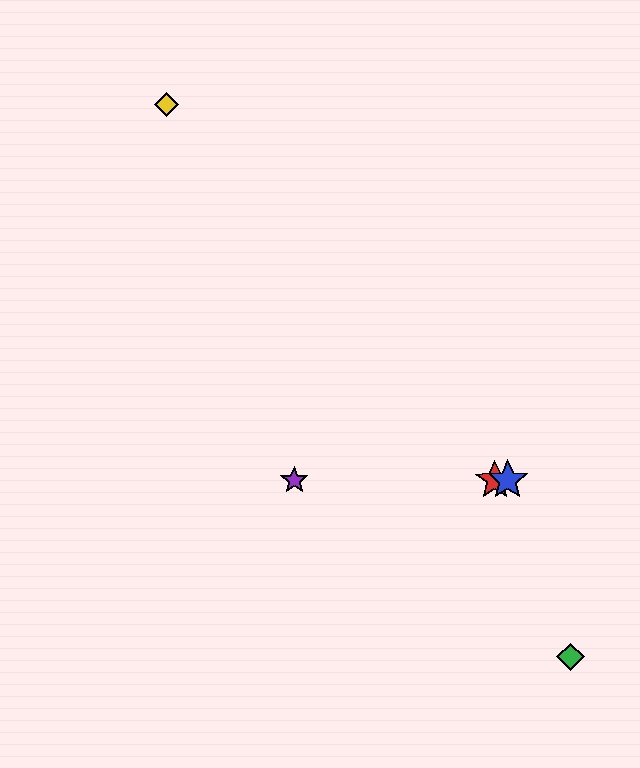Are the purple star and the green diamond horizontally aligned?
No, the purple star is at y≈480 and the green diamond is at y≈657.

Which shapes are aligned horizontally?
The red star, the blue star, the purple star are aligned horizontally.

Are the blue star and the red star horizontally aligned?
Yes, both are at y≈480.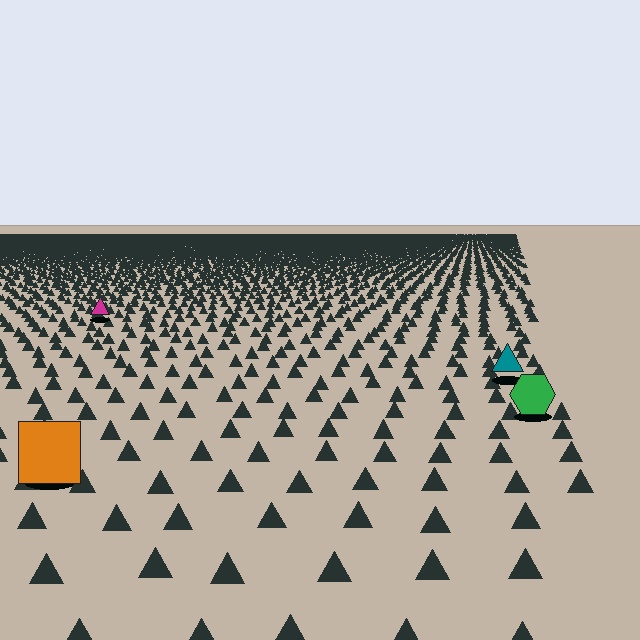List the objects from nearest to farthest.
From nearest to farthest: the orange square, the green hexagon, the teal triangle, the magenta triangle.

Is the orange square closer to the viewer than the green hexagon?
Yes. The orange square is closer — you can tell from the texture gradient: the ground texture is coarser near it.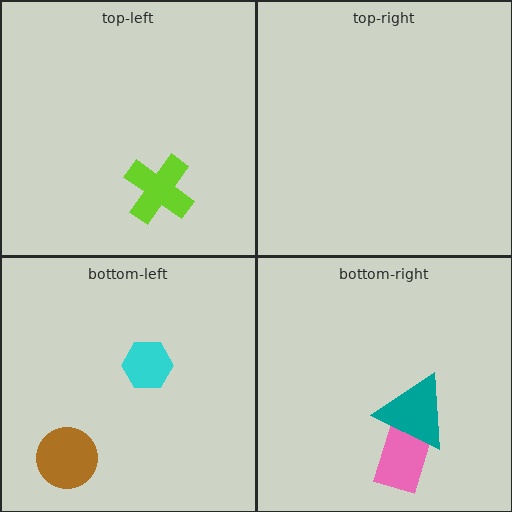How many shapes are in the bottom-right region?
2.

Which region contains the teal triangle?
The bottom-right region.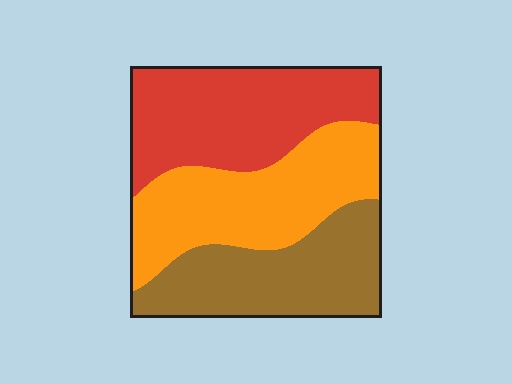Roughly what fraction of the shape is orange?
Orange covers 34% of the shape.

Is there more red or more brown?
Red.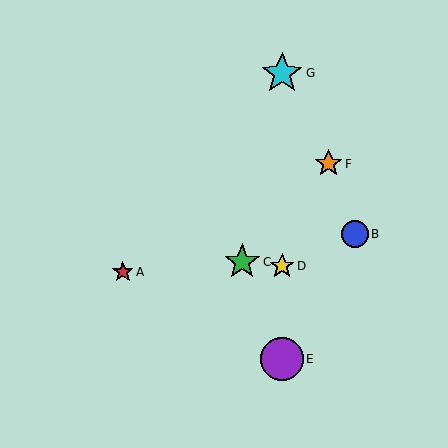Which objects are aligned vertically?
Objects D, E, G are aligned vertically.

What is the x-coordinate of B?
Object B is at x≈355.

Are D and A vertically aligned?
No, D is at x≈282 and A is at x≈123.